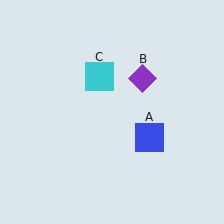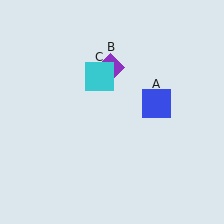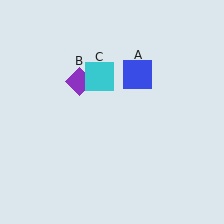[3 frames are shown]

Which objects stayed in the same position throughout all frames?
Cyan square (object C) remained stationary.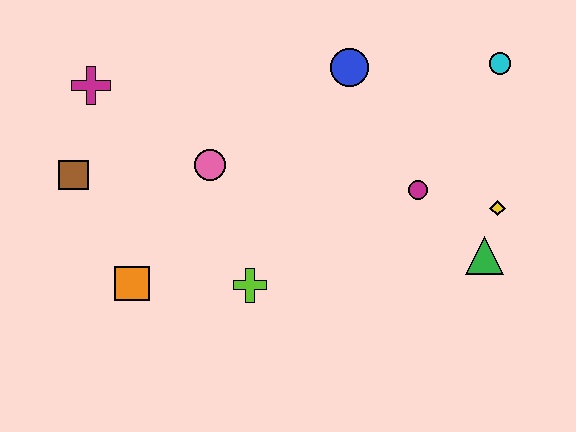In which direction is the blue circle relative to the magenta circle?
The blue circle is above the magenta circle.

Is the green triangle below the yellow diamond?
Yes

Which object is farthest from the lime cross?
The cyan circle is farthest from the lime cross.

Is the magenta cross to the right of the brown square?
Yes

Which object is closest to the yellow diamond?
The green triangle is closest to the yellow diamond.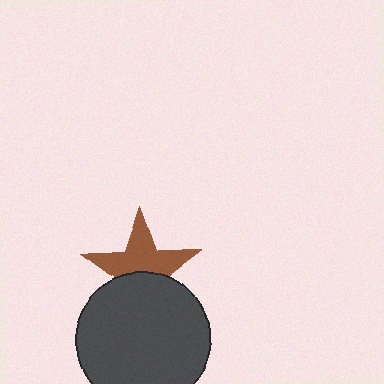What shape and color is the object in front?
The object in front is a dark gray circle.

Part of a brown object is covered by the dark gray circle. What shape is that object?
It is a star.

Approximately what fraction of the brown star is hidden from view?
Roughly 43% of the brown star is hidden behind the dark gray circle.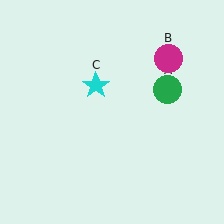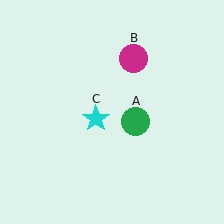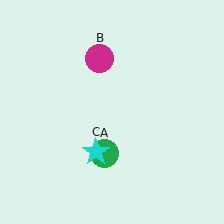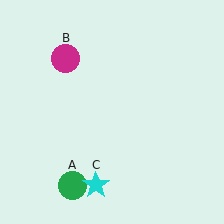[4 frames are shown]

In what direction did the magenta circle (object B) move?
The magenta circle (object B) moved left.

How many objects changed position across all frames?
3 objects changed position: green circle (object A), magenta circle (object B), cyan star (object C).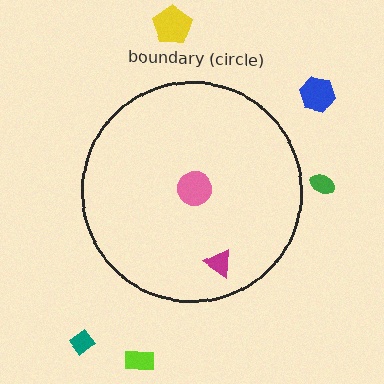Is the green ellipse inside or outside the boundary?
Outside.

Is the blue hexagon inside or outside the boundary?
Outside.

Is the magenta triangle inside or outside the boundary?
Inside.